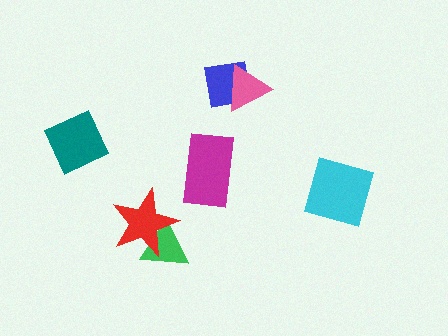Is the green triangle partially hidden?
Yes, it is partially covered by another shape.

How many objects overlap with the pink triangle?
1 object overlaps with the pink triangle.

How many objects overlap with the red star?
1 object overlaps with the red star.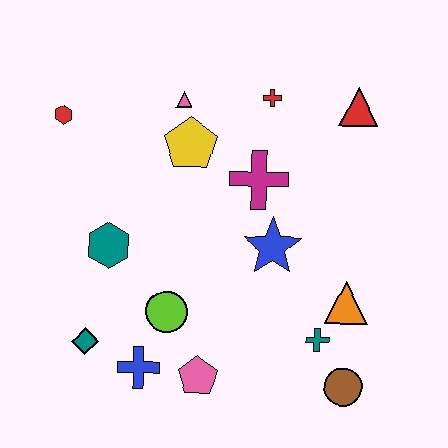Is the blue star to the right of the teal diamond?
Yes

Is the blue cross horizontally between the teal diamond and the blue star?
Yes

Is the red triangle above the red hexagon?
Yes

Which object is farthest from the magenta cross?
The teal diamond is farthest from the magenta cross.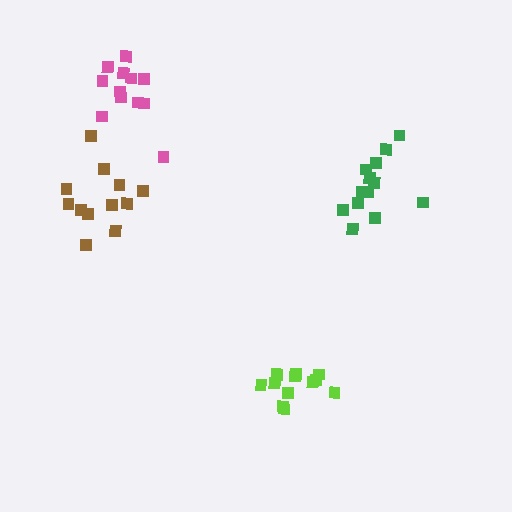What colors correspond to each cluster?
The clusters are colored: brown, green, lime, pink.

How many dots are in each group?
Group 1: 12 dots, Group 2: 13 dots, Group 3: 12 dots, Group 4: 12 dots (49 total).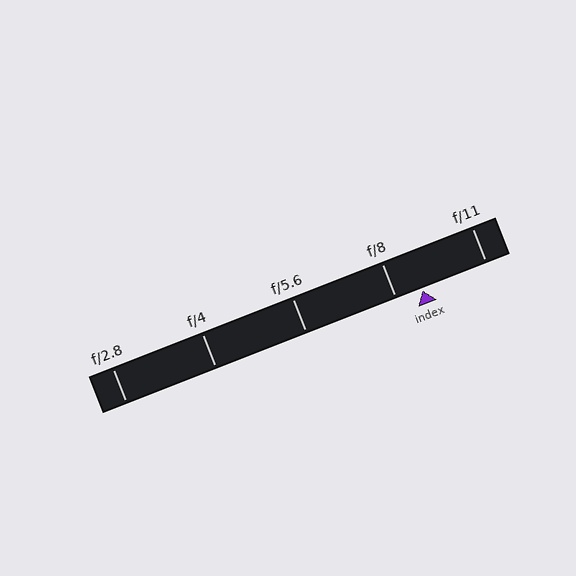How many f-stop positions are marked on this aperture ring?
There are 5 f-stop positions marked.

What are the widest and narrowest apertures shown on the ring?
The widest aperture shown is f/2.8 and the narrowest is f/11.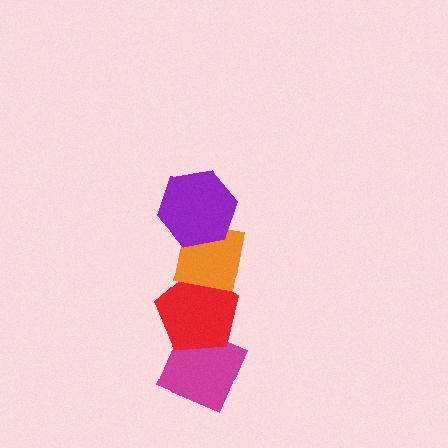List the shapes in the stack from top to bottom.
From top to bottom: the purple hexagon, the orange square, the red pentagon, the magenta diamond.